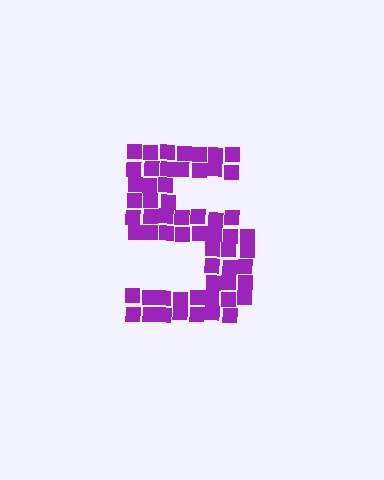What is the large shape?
The large shape is the digit 5.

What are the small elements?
The small elements are squares.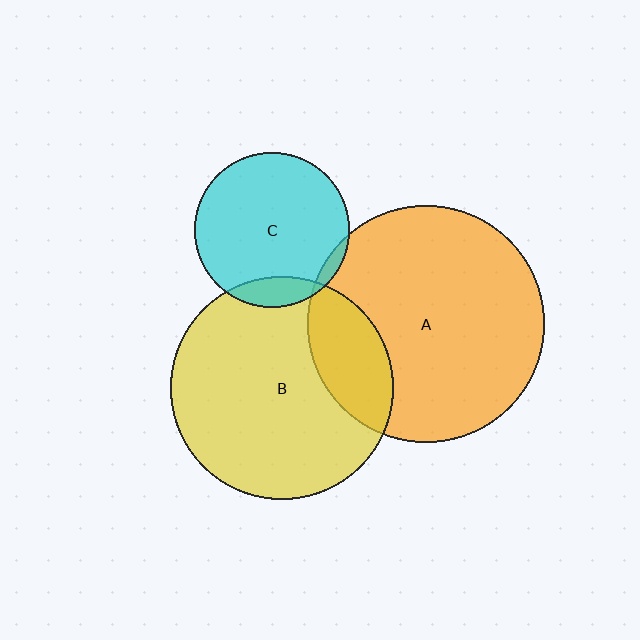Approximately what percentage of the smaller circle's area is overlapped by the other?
Approximately 20%.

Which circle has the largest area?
Circle A (orange).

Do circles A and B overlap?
Yes.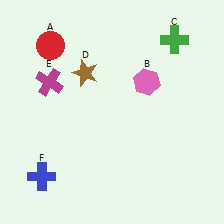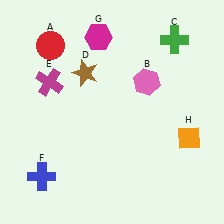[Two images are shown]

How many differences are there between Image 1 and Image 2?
There are 2 differences between the two images.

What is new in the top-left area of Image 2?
A magenta hexagon (G) was added in the top-left area of Image 2.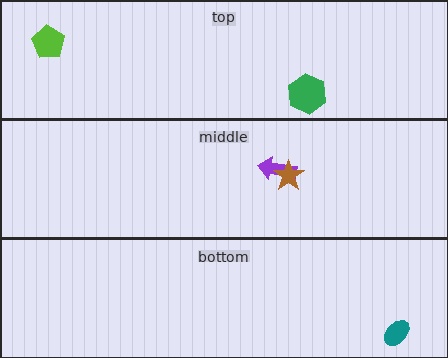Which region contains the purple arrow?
The middle region.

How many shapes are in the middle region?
2.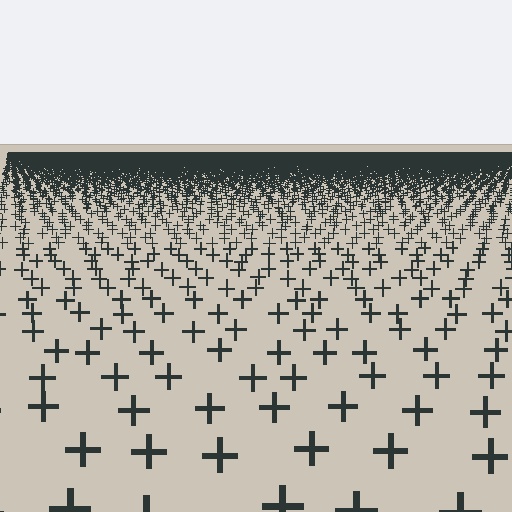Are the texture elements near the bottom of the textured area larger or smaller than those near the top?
Larger. Near the bottom, elements are closer to the viewer and appear at a bigger on-screen size.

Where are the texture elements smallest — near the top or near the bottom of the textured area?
Near the top.